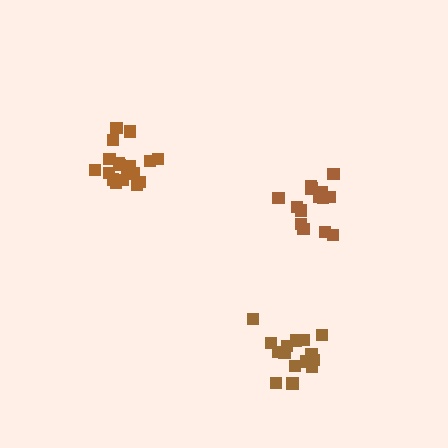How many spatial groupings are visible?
There are 3 spatial groupings.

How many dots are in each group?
Group 1: 14 dots, Group 2: 18 dots, Group 3: 15 dots (47 total).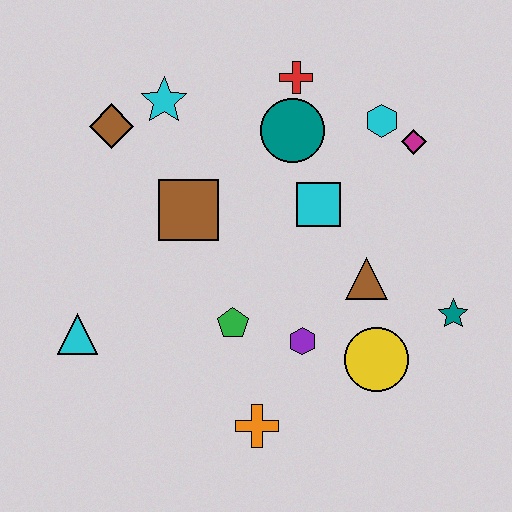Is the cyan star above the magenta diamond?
Yes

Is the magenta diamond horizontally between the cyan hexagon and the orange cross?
No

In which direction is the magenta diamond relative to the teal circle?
The magenta diamond is to the right of the teal circle.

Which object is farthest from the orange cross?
The red cross is farthest from the orange cross.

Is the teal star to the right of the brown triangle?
Yes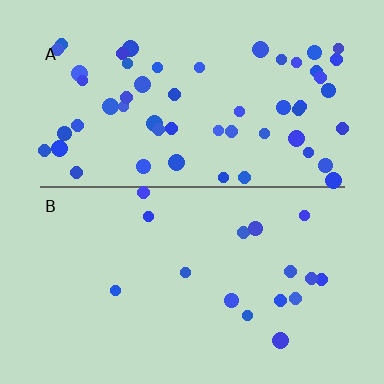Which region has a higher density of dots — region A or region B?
A (the top).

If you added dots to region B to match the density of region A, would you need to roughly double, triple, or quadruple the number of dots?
Approximately triple.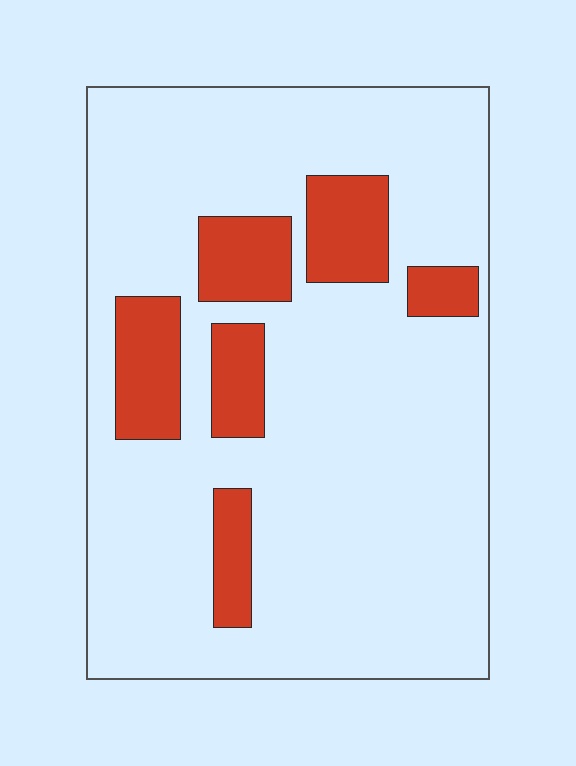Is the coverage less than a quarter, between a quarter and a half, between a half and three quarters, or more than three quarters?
Less than a quarter.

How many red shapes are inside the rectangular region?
6.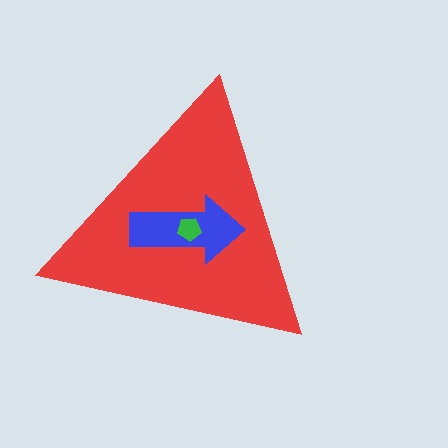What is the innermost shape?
The green pentagon.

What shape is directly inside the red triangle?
The blue arrow.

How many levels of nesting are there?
3.